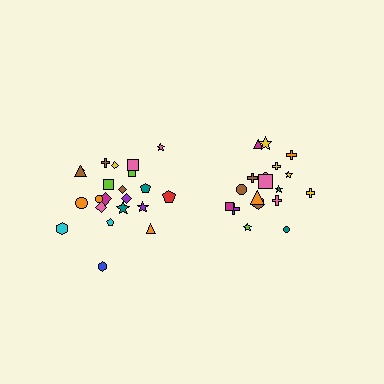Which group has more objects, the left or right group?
The left group.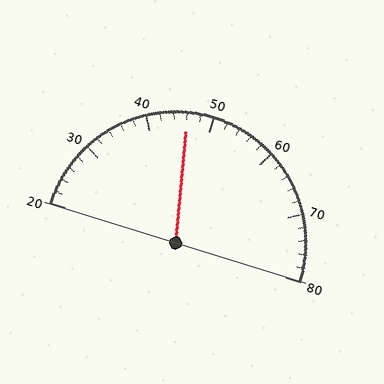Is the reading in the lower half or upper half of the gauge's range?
The reading is in the lower half of the range (20 to 80).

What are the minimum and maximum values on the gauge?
The gauge ranges from 20 to 80.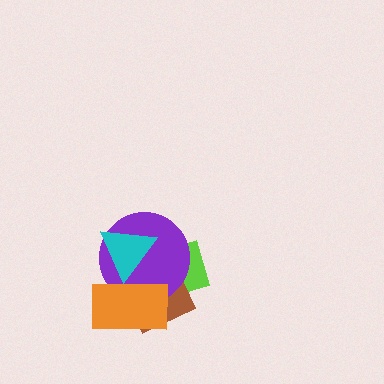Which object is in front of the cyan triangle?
The orange rectangle is in front of the cyan triangle.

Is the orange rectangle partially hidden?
No, no other shape covers it.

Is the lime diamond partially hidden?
Yes, it is partially covered by another shape.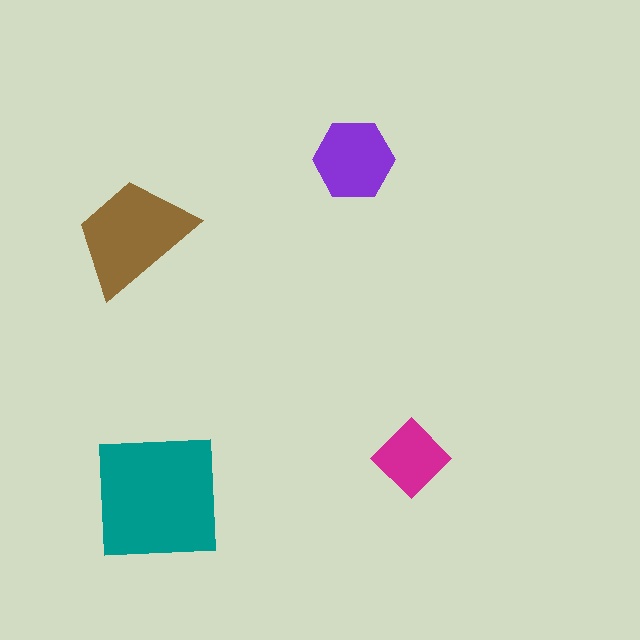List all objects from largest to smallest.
The teal square, the brown trapezoid, the purple hexagon, the magenta diamond.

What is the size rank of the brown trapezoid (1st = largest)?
2nd.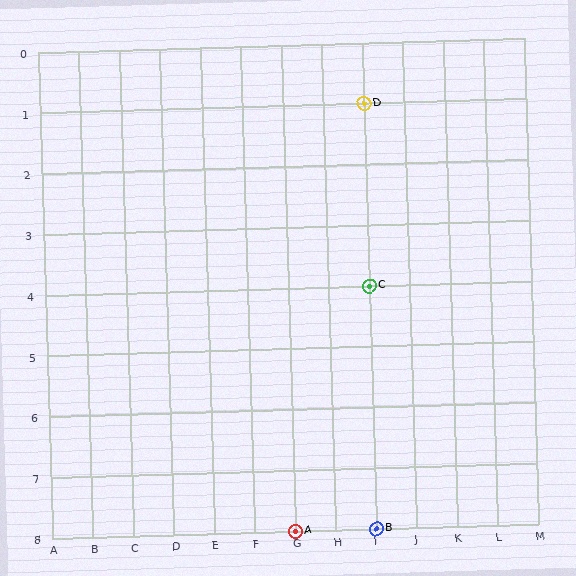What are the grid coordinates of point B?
Point B is at grid coordinates (I, 8).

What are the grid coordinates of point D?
Point D is at grid coordinates (I, 1).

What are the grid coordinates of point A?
Point A is at grid coordinates (G, 8).